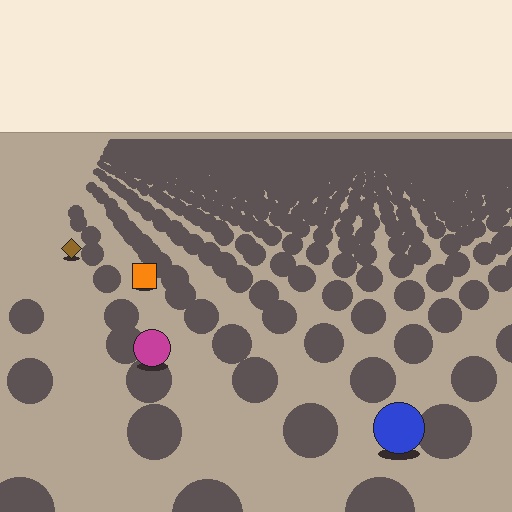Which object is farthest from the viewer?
The brown diamond is farthest from the viewer. It appears smaller and the ground texture around it is denser.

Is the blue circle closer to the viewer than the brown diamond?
Yes. The blue circle is closer — you can tell from the texture gradient: the ground texture is coarser near it.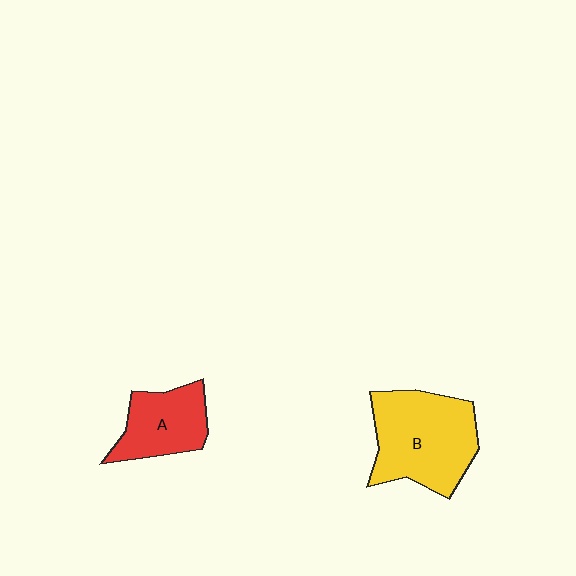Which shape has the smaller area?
Shape A (red).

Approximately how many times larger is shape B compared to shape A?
Approximately 1.6 times.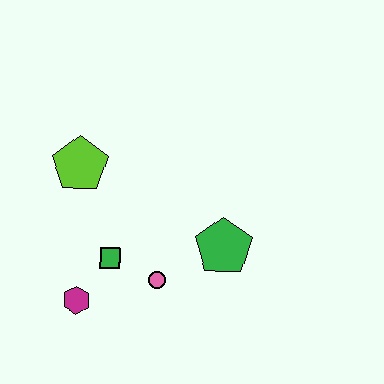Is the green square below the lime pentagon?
Yes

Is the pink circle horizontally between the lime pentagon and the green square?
No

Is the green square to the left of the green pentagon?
Yes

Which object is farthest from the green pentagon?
The lime pentagon is farthest from the green pentagon.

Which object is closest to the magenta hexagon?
The green square is closest to the magenta hexagon.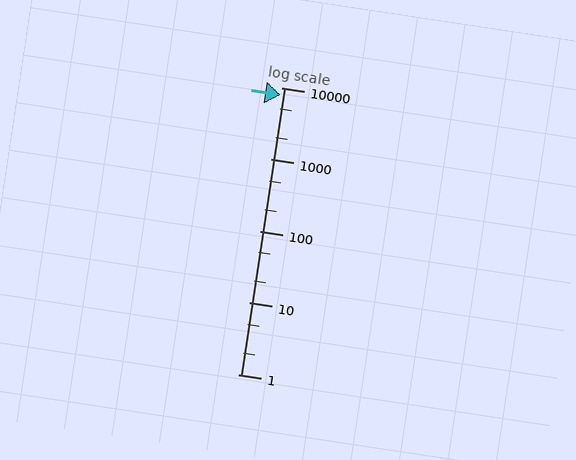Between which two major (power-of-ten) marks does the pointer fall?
The pointer is between 1000 and 10000.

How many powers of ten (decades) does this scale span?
The scale spans 4 decades, from 1 to 10000.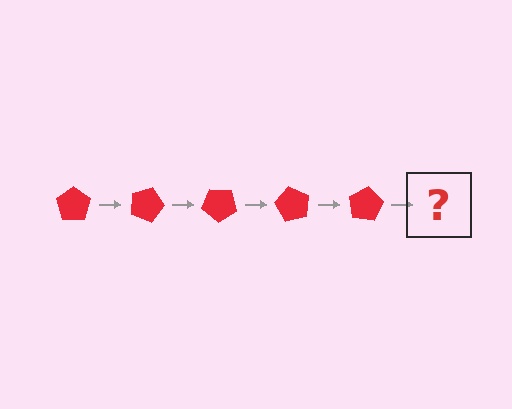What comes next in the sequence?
The next element should be a red pentagon rotated 100 degrees.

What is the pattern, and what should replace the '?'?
The pattern is that the pentagon rotates 20 degrees each step. The '?' should be a red pentagon rotated 100 degrees.